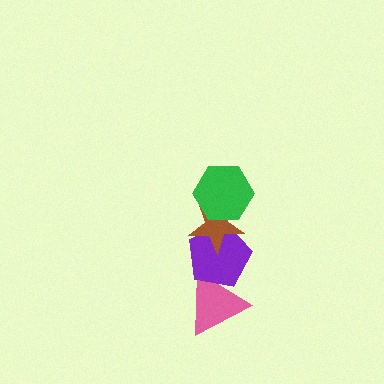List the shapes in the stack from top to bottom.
From top to bottom: the green hexagon, the brown star, the purple pentagon, the pink triangle.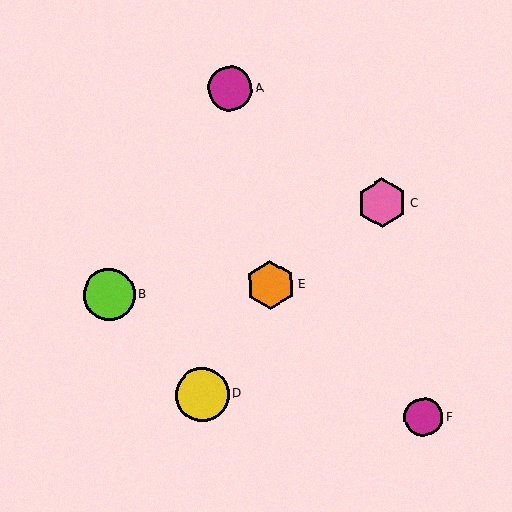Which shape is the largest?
The yellow circle (labeled D) is the largest.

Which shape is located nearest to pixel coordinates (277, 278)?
The orange hexagon (labeled E) at (271, 285) is nearest to that location.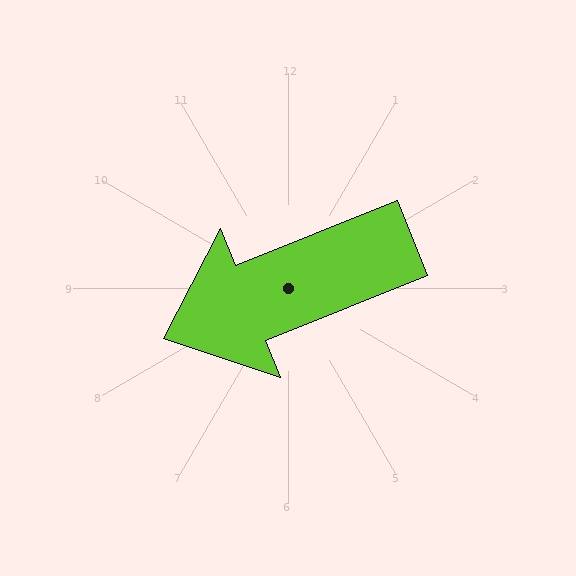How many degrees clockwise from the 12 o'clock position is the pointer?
Approximately 248 degrees.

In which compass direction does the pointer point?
West.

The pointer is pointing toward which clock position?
Roughly 8 o'clock.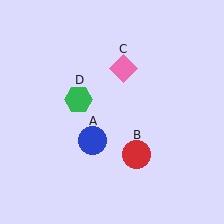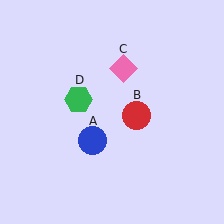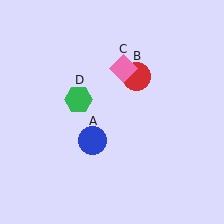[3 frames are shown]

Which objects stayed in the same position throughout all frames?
Blue circle (object A) and pink diamond (object C) and green hexagon (object D) remained stationary.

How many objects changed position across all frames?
1 object changed position: red circle (object B).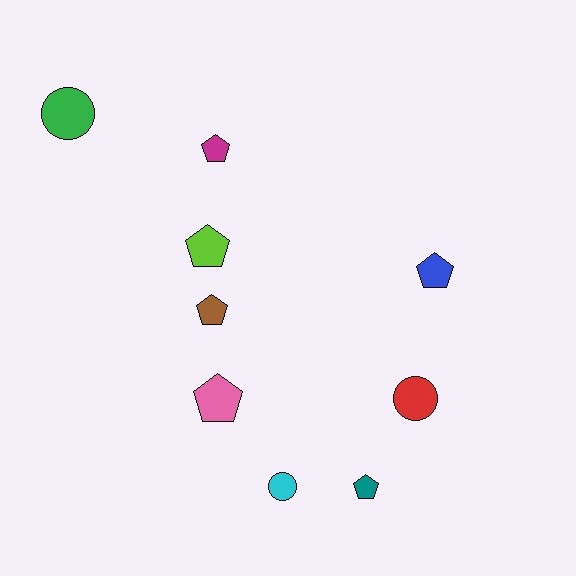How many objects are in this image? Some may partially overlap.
There are 9 objects.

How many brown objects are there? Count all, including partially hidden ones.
There is 1 brown object.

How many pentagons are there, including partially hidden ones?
There are 6 pentagons.